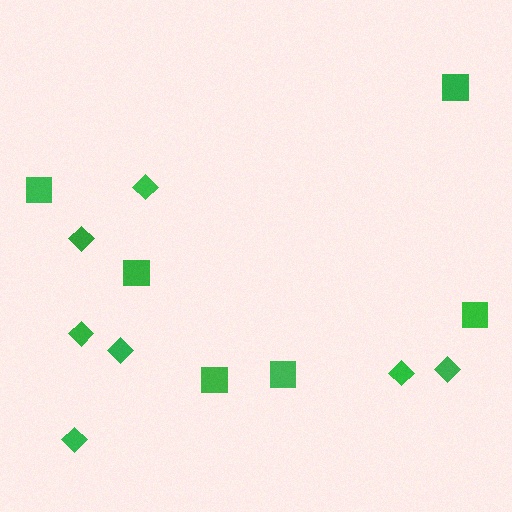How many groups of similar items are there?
There are 2 groups: one group of squares (6) and one group of diamonds (7).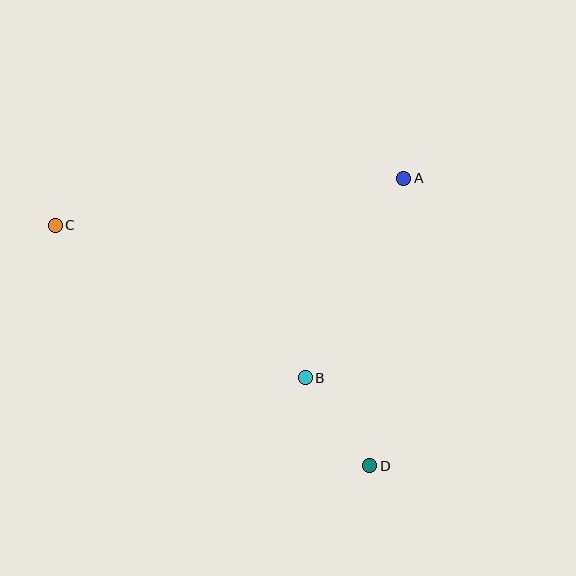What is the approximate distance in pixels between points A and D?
The distance between A and D is approximately 289 pixels.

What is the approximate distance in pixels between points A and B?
The distance between A and B is approximately 222 pixels.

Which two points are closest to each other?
Points B and D are closest to each other.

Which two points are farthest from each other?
Points C and D are farthest from each other.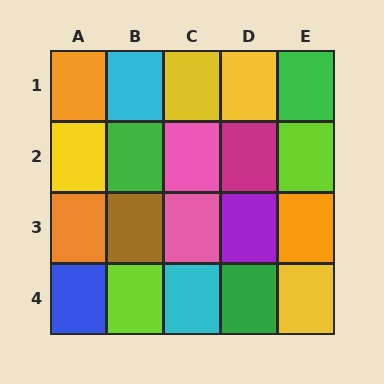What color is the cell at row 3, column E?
Orange.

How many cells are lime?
2 cells are lime.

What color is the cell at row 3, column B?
Brown.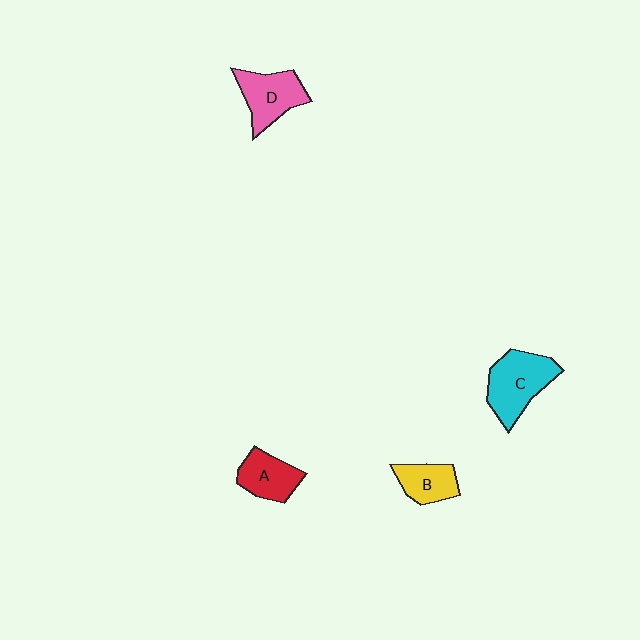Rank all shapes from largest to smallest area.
From largest to smallest: C (cyan), D (pink), A (red), B (yellow).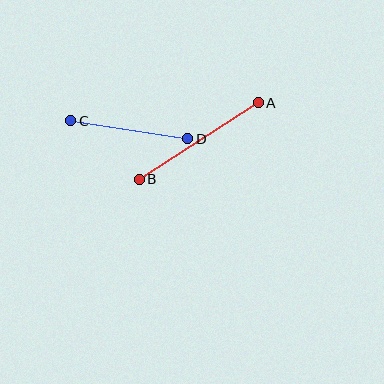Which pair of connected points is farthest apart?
Points A and B are farthest apart.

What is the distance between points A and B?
The distance is approximately 142 pixels.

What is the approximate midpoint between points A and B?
The midpoint is at approximately (199, 141) pixels.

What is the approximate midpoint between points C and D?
The midpoint is at approximately (129, 130) pixels.